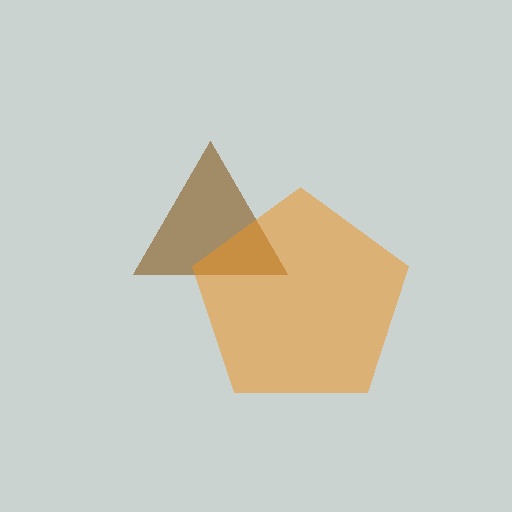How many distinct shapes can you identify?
There are 2 distinct shapes: a brown triangle, an orange pentagon.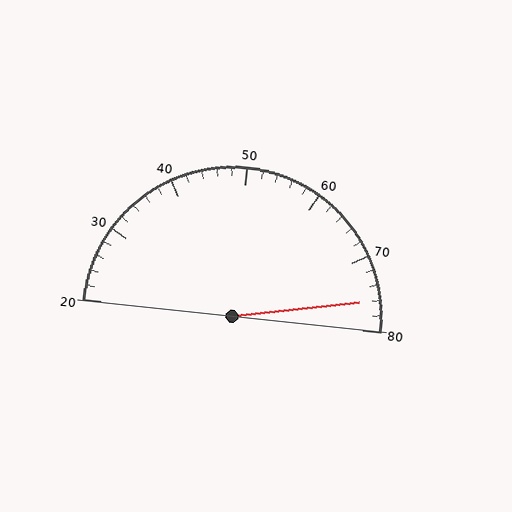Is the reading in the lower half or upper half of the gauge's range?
The reading is in the upper half of the range (20 to 80).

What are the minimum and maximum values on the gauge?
The gauge ranges from 20 to 80.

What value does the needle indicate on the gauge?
The needle indicates approximately 76.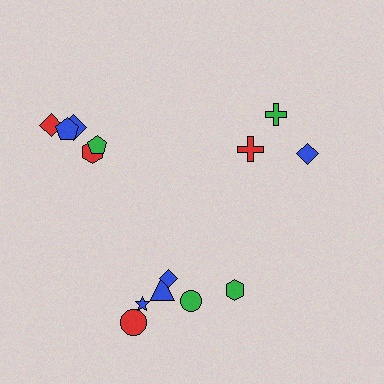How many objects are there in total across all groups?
There are 14 objects.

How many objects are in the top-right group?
There are 3 objects.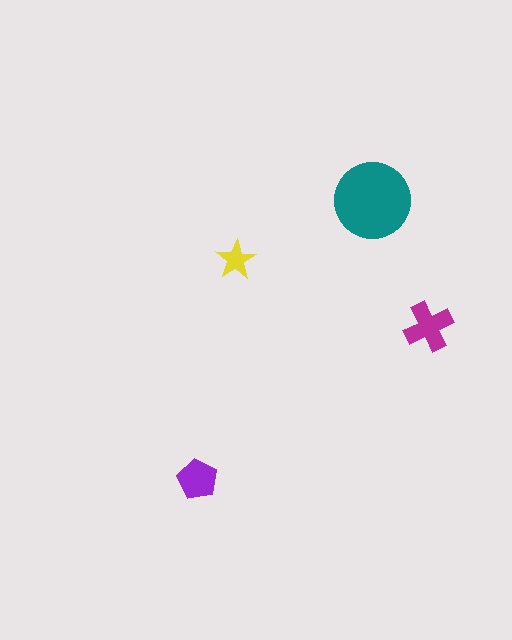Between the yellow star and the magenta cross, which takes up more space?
The magenta cross.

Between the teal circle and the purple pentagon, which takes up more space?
The teal circle.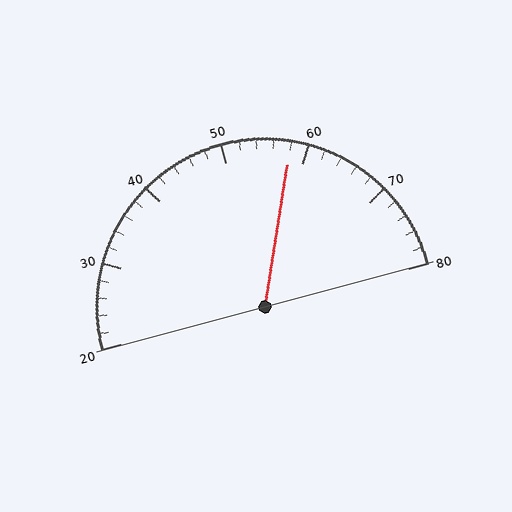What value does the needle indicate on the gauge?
The needle indicates approximately 58.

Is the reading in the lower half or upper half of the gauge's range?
The reading is in the upper half of the range (20 to 80).